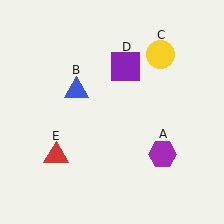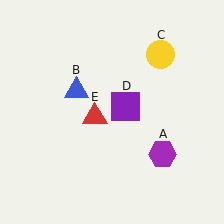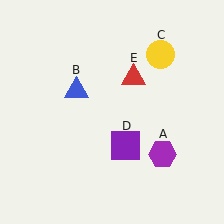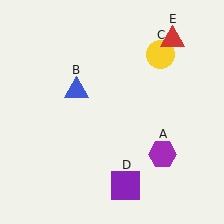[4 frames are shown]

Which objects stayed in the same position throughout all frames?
Purple hexagon (object A) and blue triangle (object B) and yellow circle (object C) remained stationary.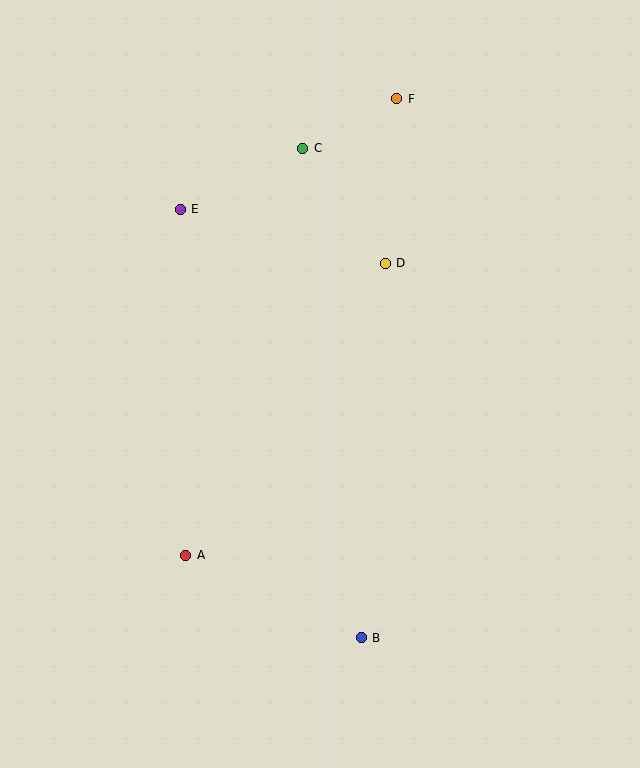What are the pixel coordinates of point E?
Point E is at (180, 209).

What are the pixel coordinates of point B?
Point B is at (361, 638).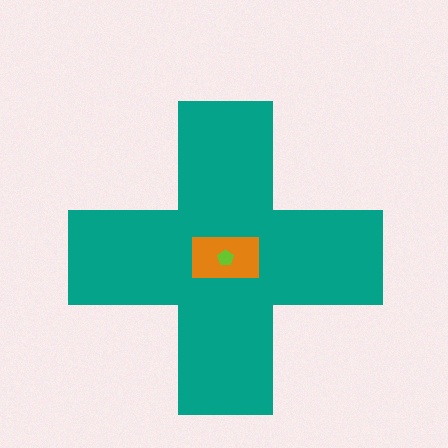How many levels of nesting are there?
3.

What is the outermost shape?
The teal cross.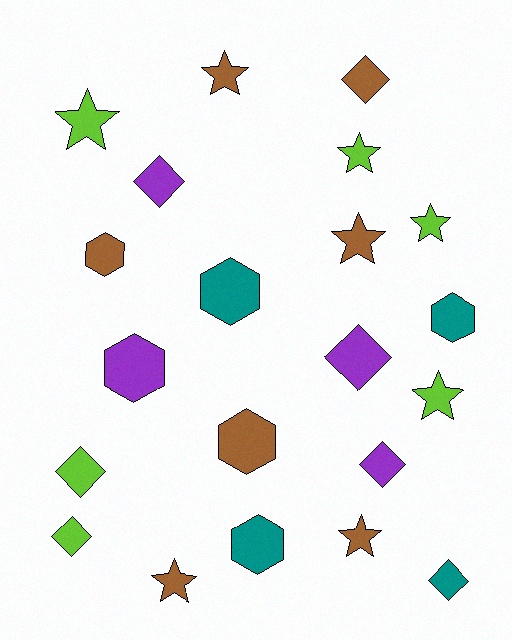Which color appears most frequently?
Brown, with 7 objects.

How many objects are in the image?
There are 21 objects.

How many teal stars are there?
There are no teal stars.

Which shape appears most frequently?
Star, with 8 objects.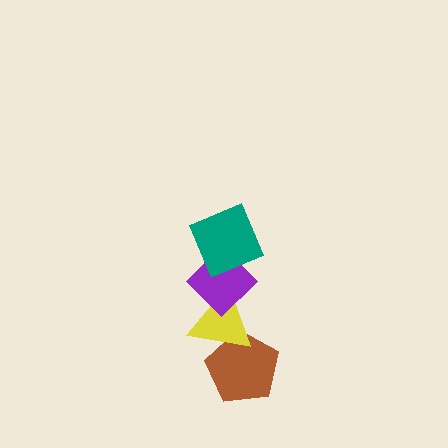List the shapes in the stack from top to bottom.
From top to bottom: the teal square, the purple diamond, the yellow triangle, the brown pentagon.